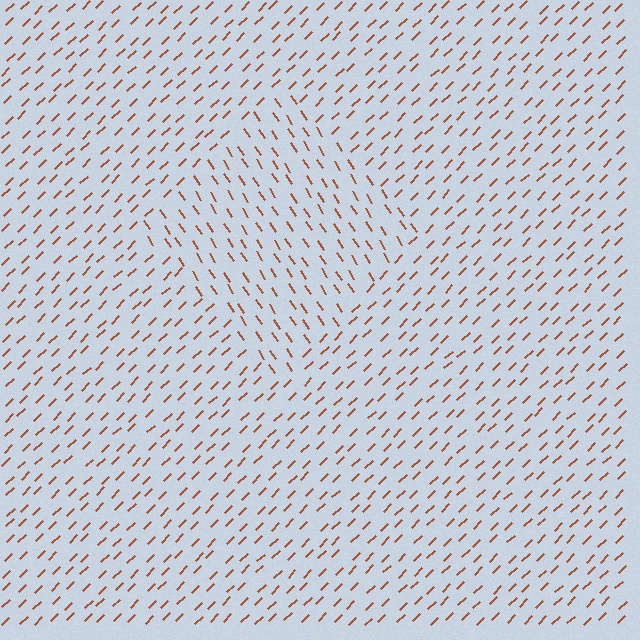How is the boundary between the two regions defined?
The boundary is defined purely by a change in line orientation (approximately 79 degrees difference). All lines are the same color and thickness.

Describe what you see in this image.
The image is filled with small brown line segments. A diamond region in the image has lines oriented differently from the surrounding lines, creating a visible texture boundary.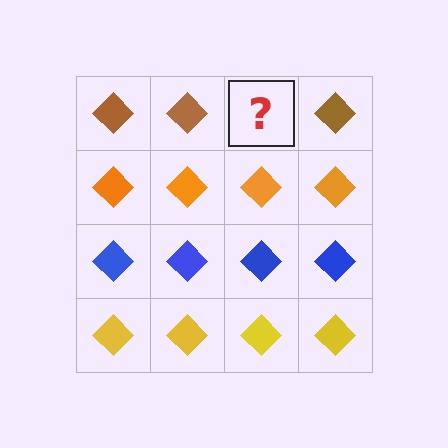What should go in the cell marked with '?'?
The missing cell should contain a brown diamond.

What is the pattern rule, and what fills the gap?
The rule is that each row has a consistent color. The gap should be filled with a brown diamond.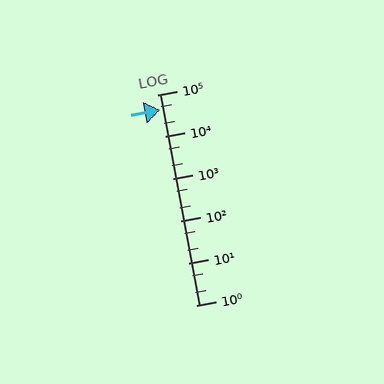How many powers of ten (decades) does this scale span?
The scale spans 5 decades, from 1 to 100000.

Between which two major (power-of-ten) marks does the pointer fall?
The pointer is between 10000 and 100000.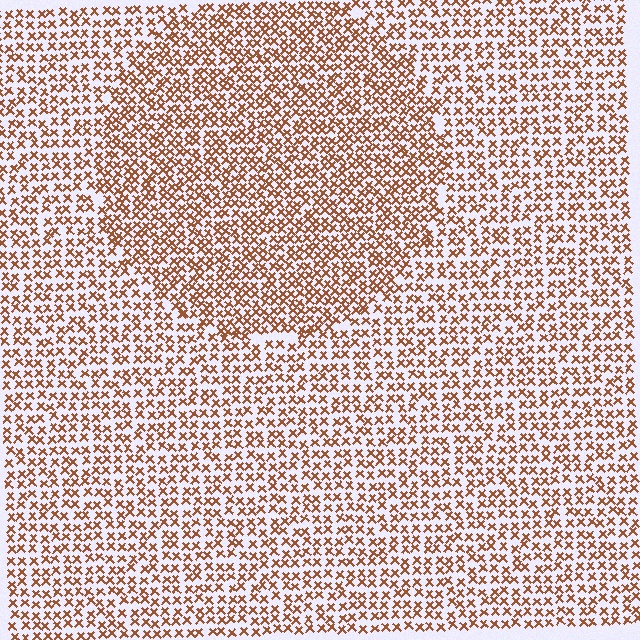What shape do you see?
I see a circle.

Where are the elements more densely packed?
The elements are more densely packed inside the circle boundary.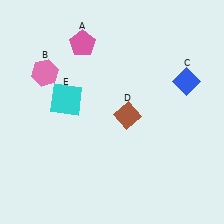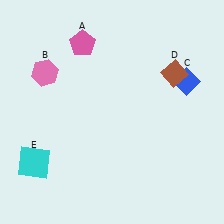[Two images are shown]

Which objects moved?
The objects that moved are: the brown diamond (D), the cyan square (E).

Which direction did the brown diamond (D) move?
The brown diamond (D) moved right.